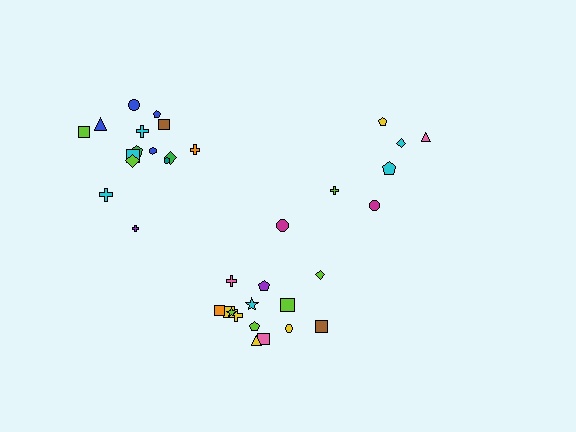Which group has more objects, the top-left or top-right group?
The top-left group.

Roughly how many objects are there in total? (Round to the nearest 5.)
Roughly 35 objects in total.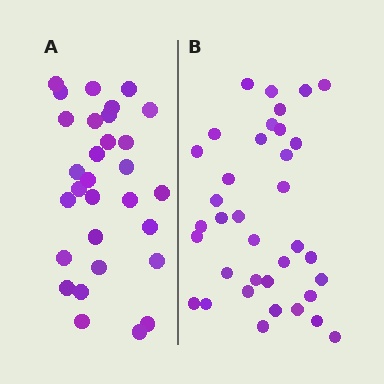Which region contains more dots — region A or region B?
Region B (the right region) has more dots.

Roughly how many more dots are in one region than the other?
Region B has about 6 more dots than region A.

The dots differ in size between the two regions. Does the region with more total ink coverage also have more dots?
No. Region A has more total ink coverage because its dots are larger, but region B actually contains more individual dots. Total area can be misleading — the number of items is what matters here.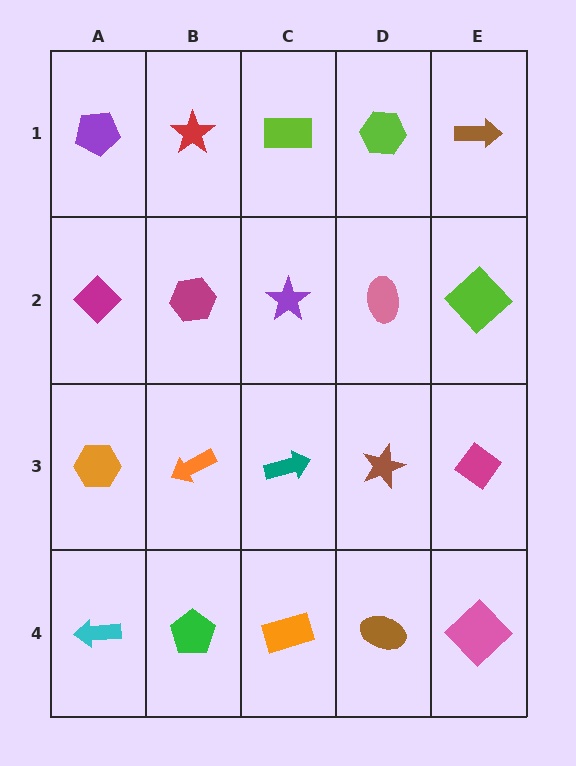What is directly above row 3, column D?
A pink ellipse.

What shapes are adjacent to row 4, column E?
A magenta diamond (row 3, column E), a brown ellipse (row 4, column D).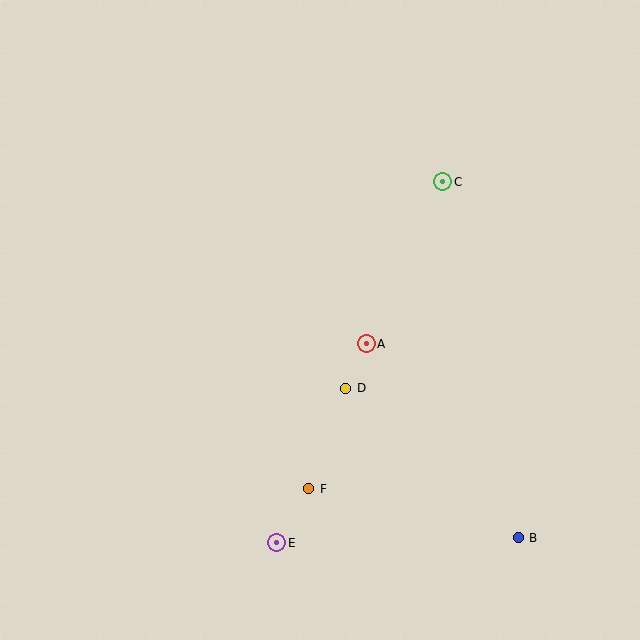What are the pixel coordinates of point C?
Point C is at (443, 182).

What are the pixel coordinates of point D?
Point D is at (346, 388).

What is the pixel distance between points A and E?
The distance between A and E is 218 pixels.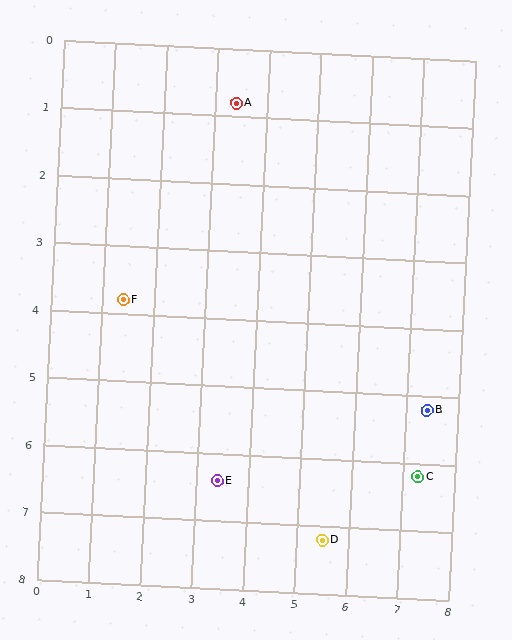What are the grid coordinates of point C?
Point C is at approximately (7.3, 6.2).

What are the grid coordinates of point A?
Point A is at approximately (3.4, 0.8).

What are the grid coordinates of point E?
Point E is at approximately (3.4, 6.4).